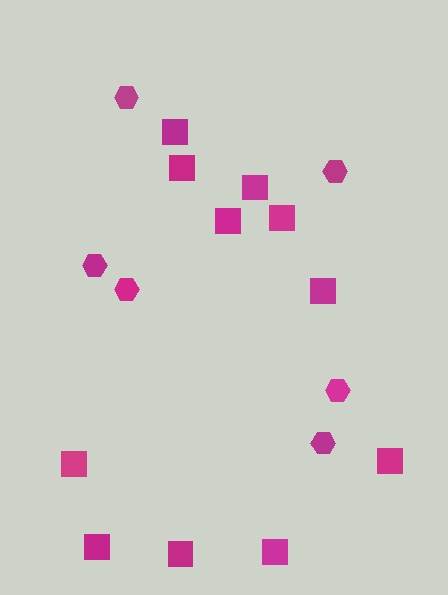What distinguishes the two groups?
There are 2 groups: one group of hexagons (6) and one group of squares (11).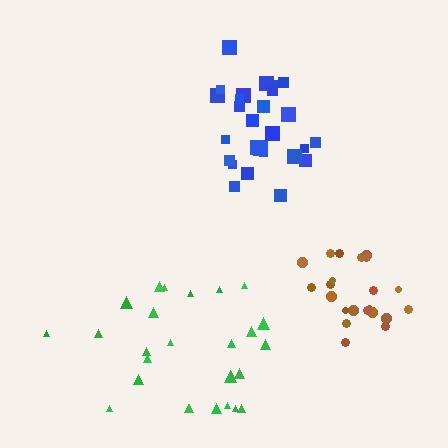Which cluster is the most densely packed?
Brown.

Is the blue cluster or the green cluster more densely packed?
Blue.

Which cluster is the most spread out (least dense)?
Green.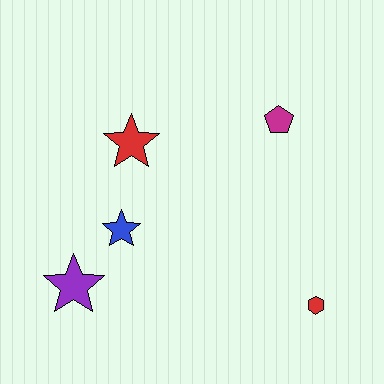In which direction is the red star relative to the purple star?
The red star is above the purple star.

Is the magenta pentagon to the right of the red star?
Yes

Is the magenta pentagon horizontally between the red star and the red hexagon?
Yes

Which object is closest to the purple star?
The blue star is closest to the purple star.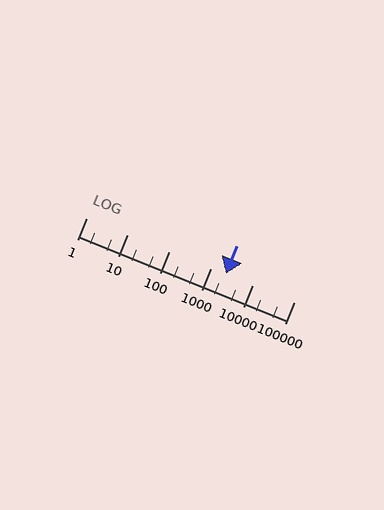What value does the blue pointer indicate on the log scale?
The pointer indicates approximately 2300.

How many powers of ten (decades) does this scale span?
The scale spans 5 decades, from 1 to 100000.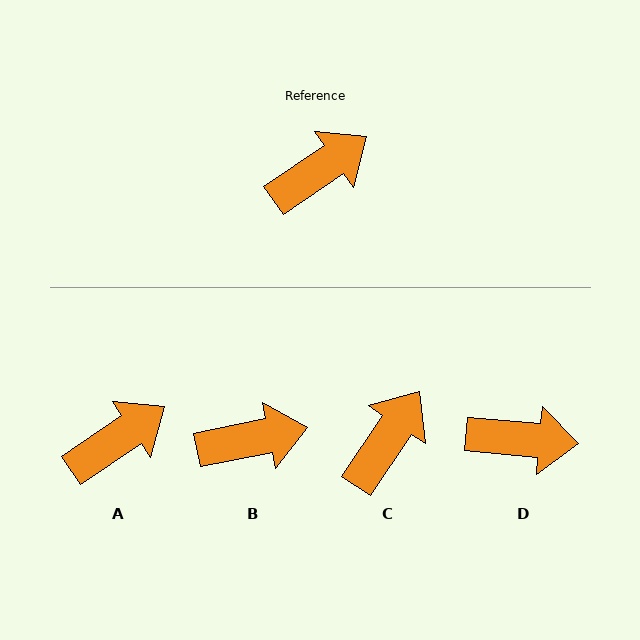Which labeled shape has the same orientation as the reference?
A.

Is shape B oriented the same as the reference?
No, it is off by about 23 degrees.